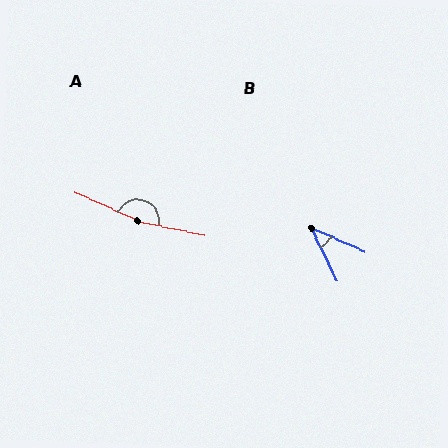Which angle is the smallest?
B, at approximately 41 degrees.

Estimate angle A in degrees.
Approximately 168 degrees.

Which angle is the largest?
A, at approximately 168 degrees.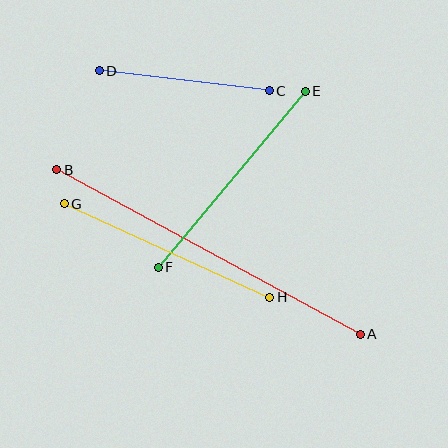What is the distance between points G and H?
The distance is approximately 226 pixels.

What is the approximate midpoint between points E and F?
The midpoint is at approximately (232, 179) pixels.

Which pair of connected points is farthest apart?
Points A and B are farthest apart.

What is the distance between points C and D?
The distance is approximately 171 pixels.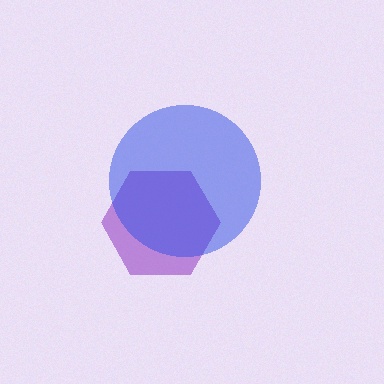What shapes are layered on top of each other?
The layered shapes are: a purple hexagon, a blue circle.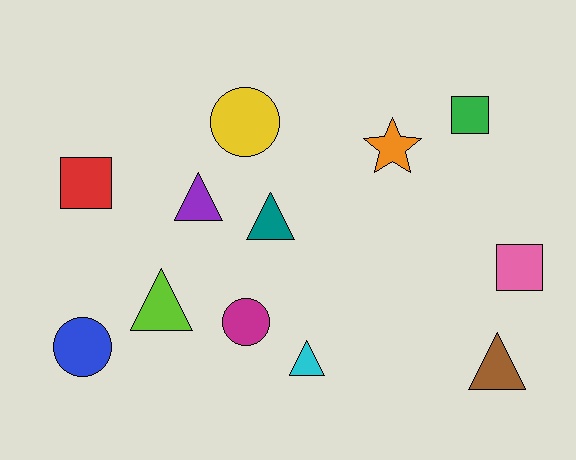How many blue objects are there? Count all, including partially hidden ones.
There is 1 blue object.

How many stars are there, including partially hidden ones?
There is 1 star.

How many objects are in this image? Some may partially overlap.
There are 12 objects.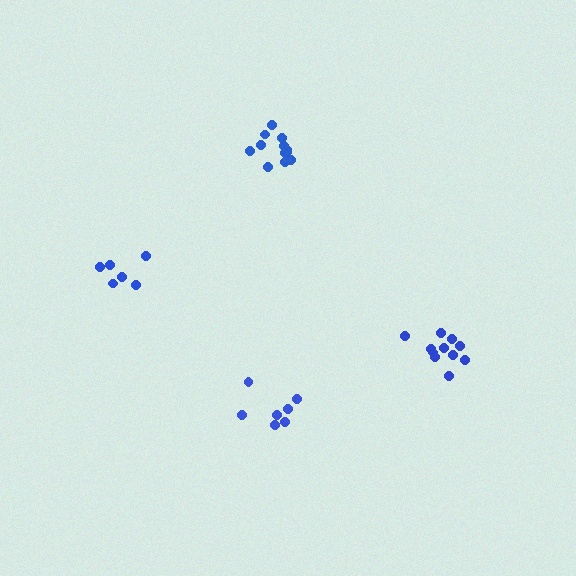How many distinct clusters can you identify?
There are 4 distinct clusters.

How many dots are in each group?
Group 1: 11 dots, Group 2: 6 dots, Group 3: 12 dots, Group 4: 7 dots (36 total).